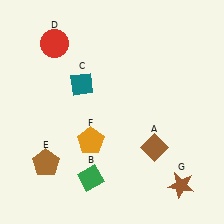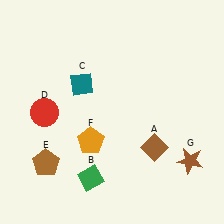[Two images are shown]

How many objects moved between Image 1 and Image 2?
2 objects moved between the two images.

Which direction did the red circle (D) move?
The red circle (D) moved down.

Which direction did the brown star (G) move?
The brown star (G) moved up.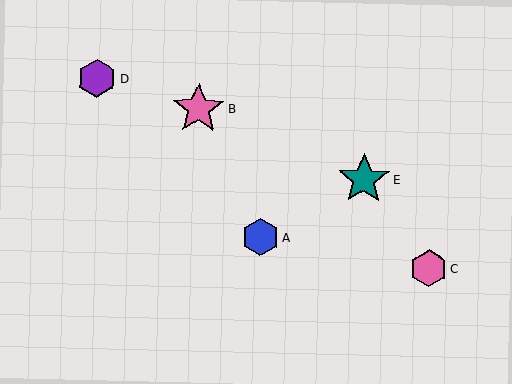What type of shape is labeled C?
Shape C is a pink hexagon.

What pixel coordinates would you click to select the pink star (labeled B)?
Click at (199, 109) to select the pink star B.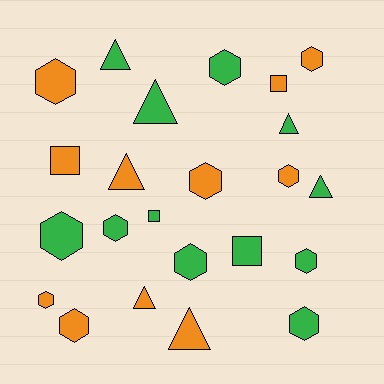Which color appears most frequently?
Green, with 12 objects.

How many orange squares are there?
There are 2 orange squares.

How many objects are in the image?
There are 23 objects.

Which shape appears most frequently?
Hexagon, with 12 objects.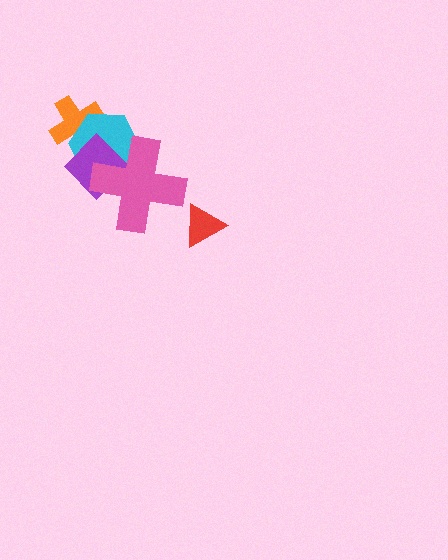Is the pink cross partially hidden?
No, no other shape covers it.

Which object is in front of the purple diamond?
The pink cross is in front of the purple diamond.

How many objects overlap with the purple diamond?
3 objects overlap with the purple diamond.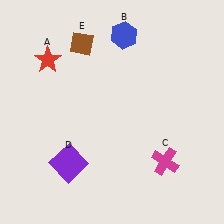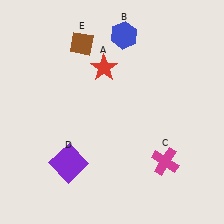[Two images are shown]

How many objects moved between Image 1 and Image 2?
1 object moved between the two images.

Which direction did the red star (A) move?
The red star (A) moved right.